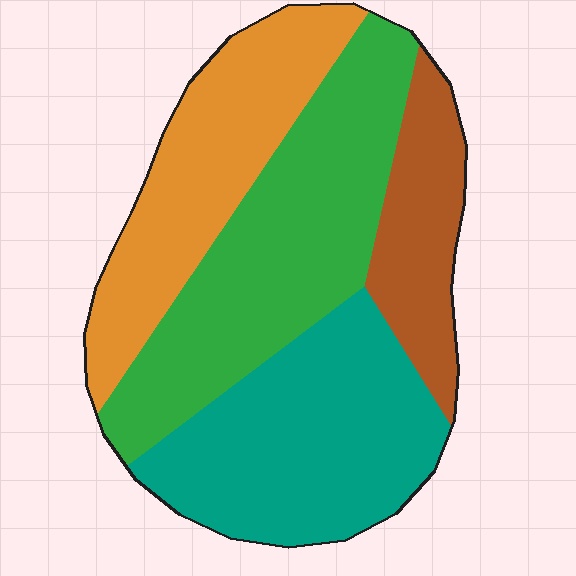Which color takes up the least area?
Brown, at roughly 15%.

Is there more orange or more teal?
Teal.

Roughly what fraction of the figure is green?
Green takes up between a sixth and a third of the figure.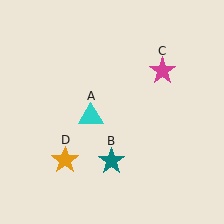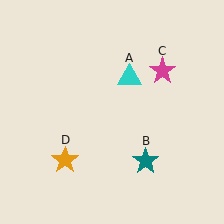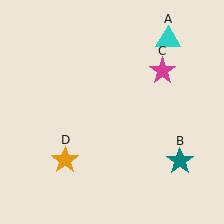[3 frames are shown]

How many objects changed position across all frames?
2 objects changed position: cyan triangle (object A), teal star (object B).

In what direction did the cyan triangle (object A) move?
The cyan triangle (object A) moved up and to the right.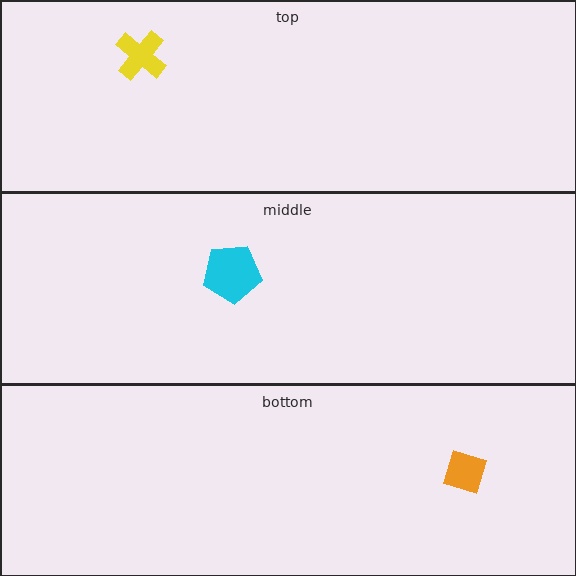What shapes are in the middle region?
The cyan pentagon.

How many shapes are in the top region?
1.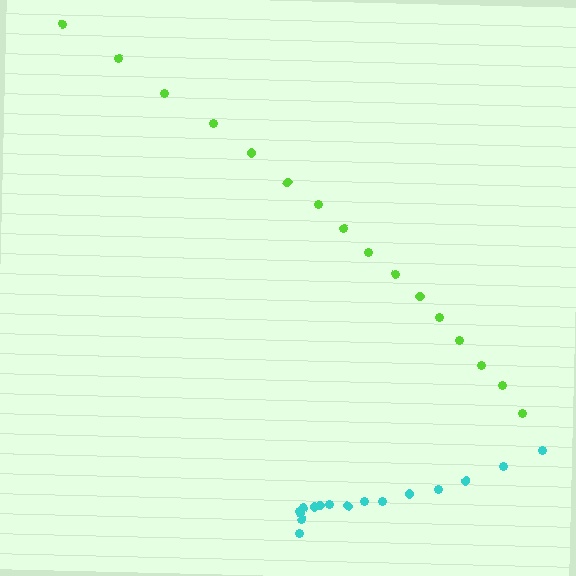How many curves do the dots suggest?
There are 2 distinct paths.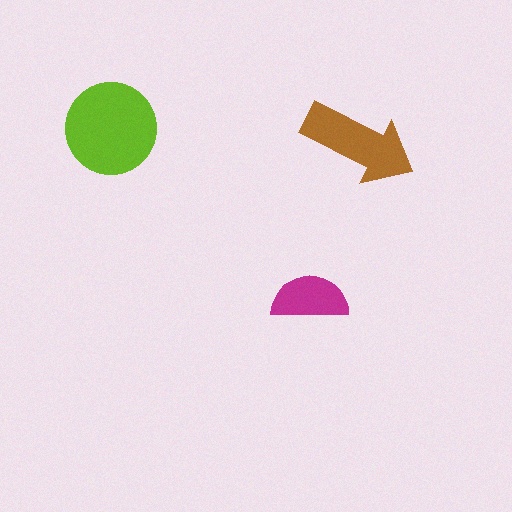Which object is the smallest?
The magenta semicircle.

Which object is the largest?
The lime circle.